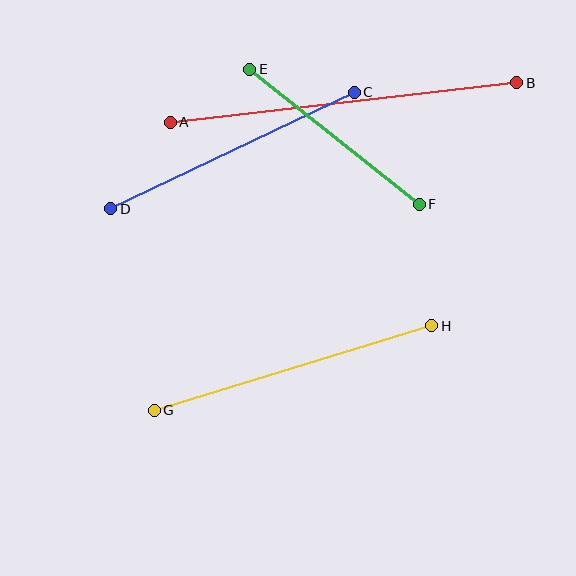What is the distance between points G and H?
The distance is approximately 290 pixels.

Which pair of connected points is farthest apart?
Points A and B are farthest apart.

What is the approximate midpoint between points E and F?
The midpoint is at approximately (334, 137) pixels.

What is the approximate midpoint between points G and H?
The midpoint is at approximately (293, 368) pixels.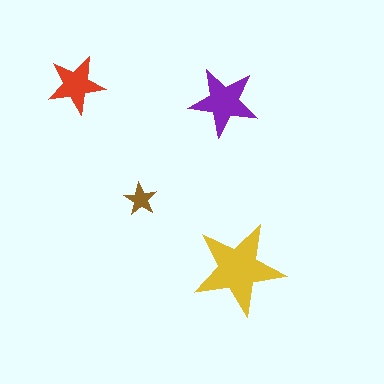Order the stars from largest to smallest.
the yellow one, the purple one, the red one, the brown one.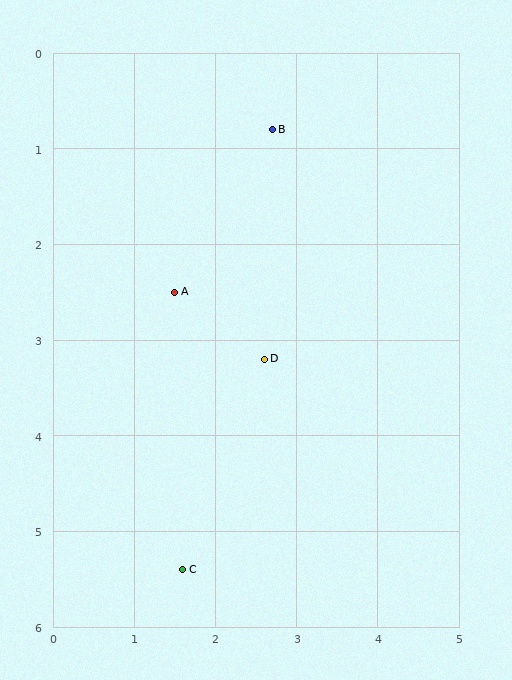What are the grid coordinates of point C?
Point C is at approximately (1.6, 5.4).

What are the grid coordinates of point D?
Point D is at approximately (2.6, 3.2).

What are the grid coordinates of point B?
Point B is at approximately (2.7, 0.8).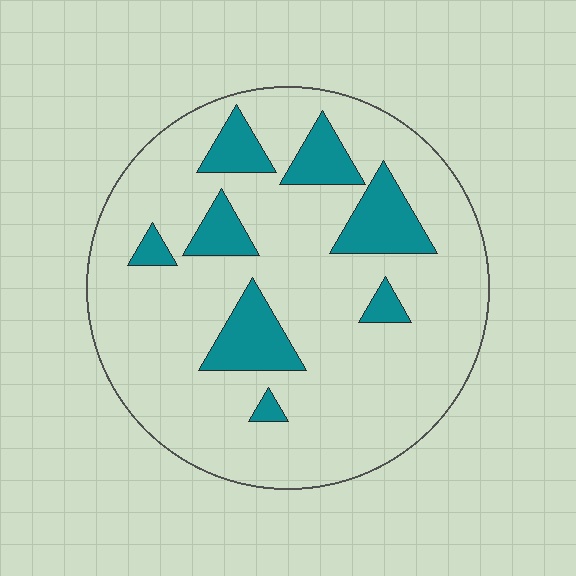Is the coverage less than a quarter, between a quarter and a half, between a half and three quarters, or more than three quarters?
Less than a quarter.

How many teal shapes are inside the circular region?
8.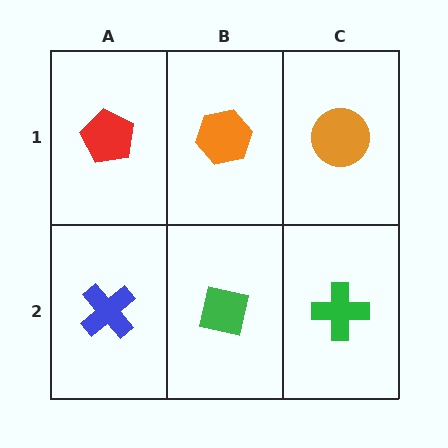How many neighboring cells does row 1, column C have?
2.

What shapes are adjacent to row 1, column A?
A blue cross (row 2, column A), an orange hexagon (row 1, column B).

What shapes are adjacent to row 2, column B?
An orange hexagon (row 1, column B), a blue cross (row 2, column A), a green cross (row 2, column C).